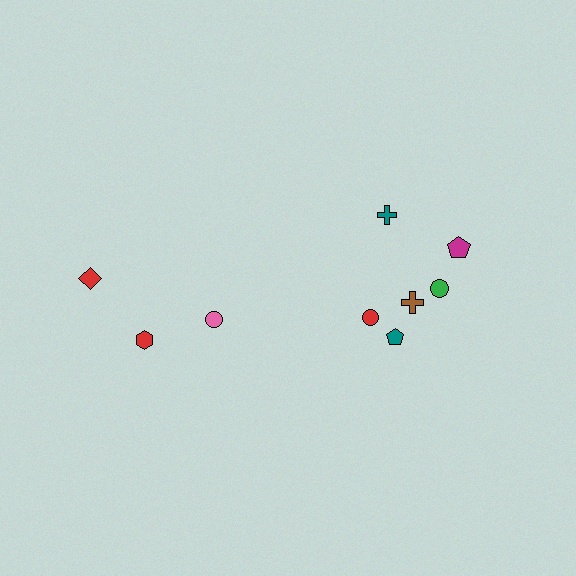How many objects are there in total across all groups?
There are 9 objects.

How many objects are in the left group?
There are 3 objects.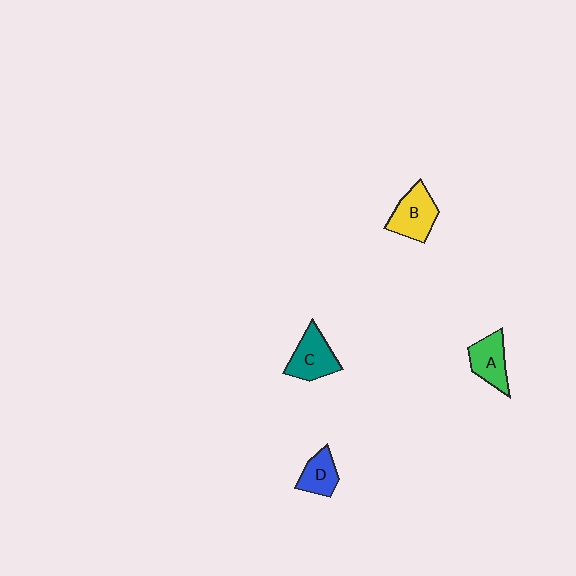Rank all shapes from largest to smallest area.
From largest to smallest: B (yellow), C (teal), A (green), D (blue).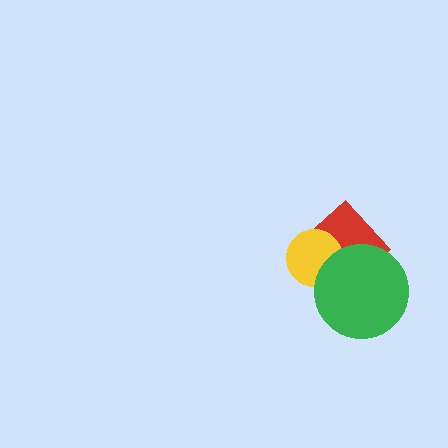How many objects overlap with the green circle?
2 objects overlap with the green circle.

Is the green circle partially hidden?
No, no other shape covers it.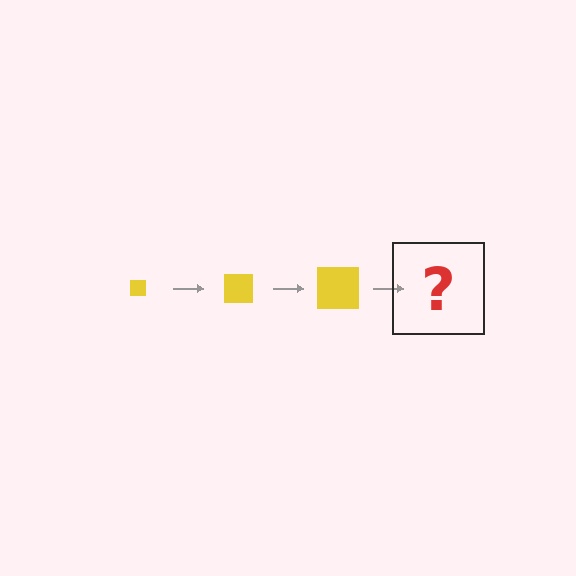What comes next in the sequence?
The next element should be a yellow square, larger than the previous one.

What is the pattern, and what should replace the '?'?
The pattern is that the square gets progressively larger each step. The '?' should be a yellow square, larger than the previous one.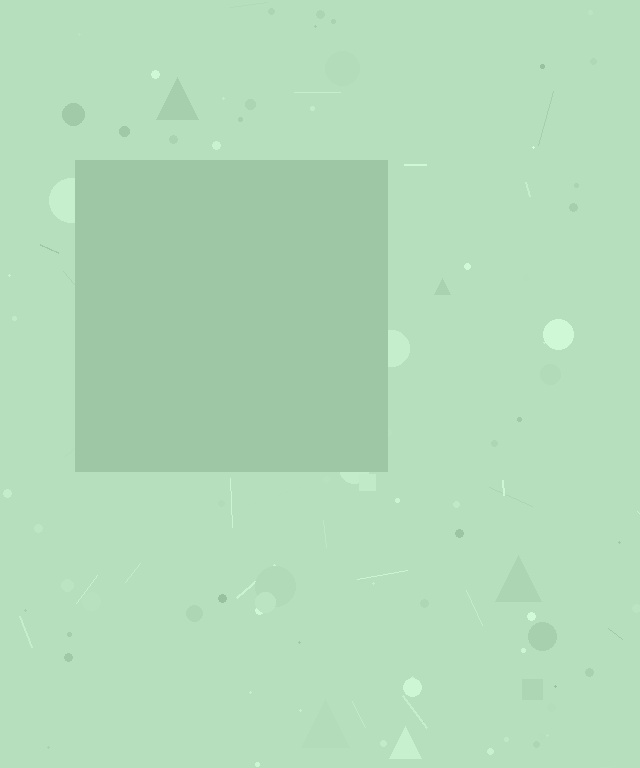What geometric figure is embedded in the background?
A square is embedded in the background.